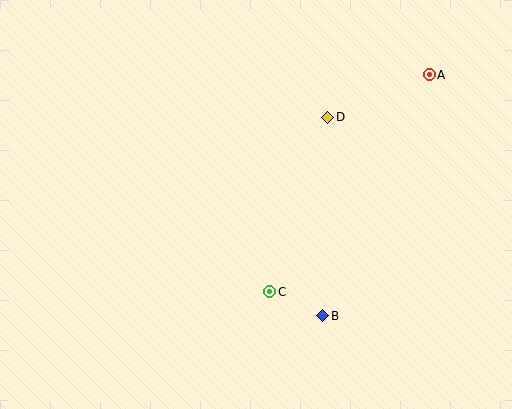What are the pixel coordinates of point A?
Point A is at (429, 75).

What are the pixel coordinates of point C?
Point C is at (270, 292).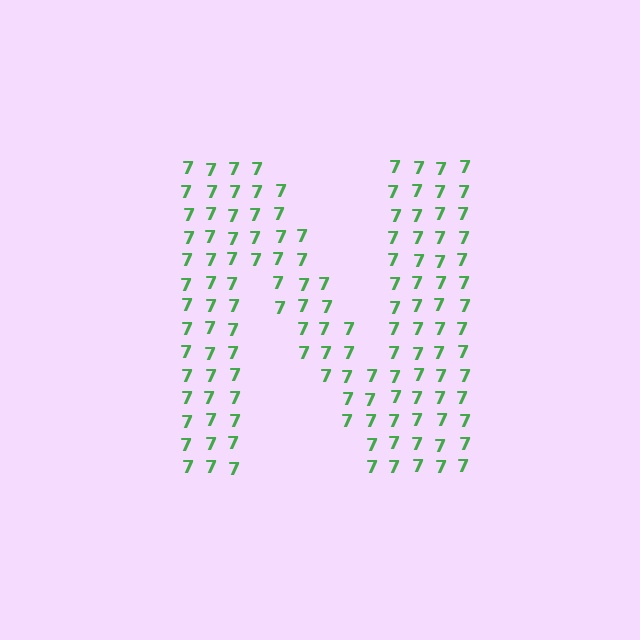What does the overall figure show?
The overall figure shows the letter N.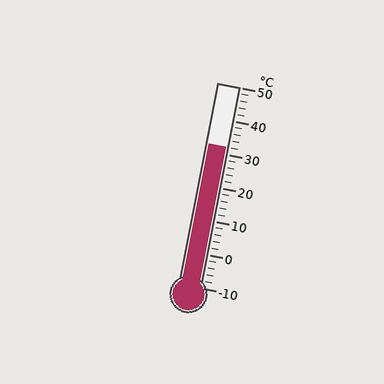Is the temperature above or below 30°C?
The temperature is above 30°C.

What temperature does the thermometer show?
The thermometer shows approximately 32°C.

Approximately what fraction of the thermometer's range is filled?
The thermometer is filled to approximately 70% of its range.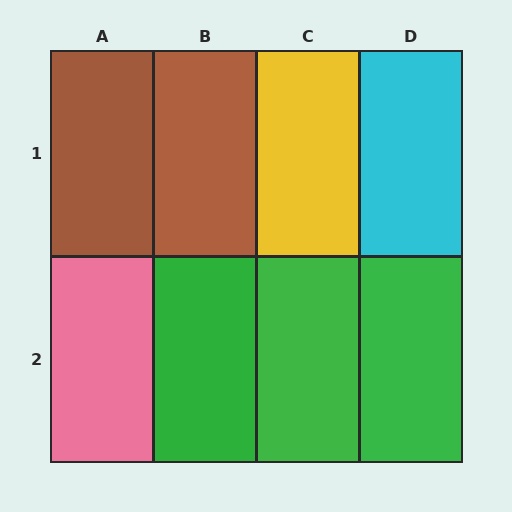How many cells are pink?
1 cell is pink.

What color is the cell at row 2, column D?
Green.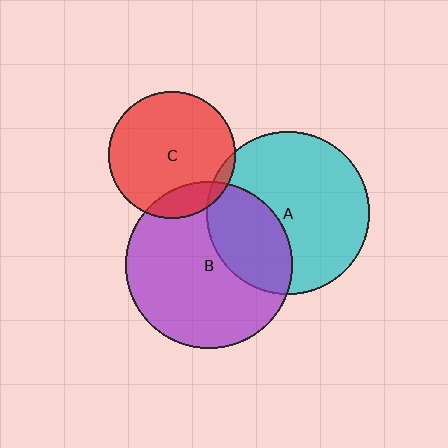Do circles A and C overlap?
Yes.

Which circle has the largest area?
Circle B (purple).